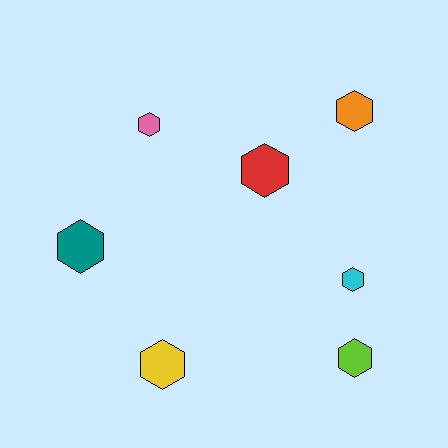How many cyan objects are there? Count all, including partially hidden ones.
There is 1 cyan object.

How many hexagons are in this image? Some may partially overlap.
There are 7 hexagons.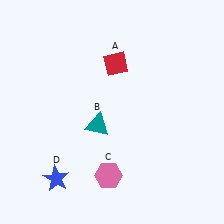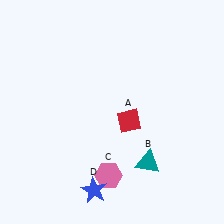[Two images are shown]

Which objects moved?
The objects that moved are: the red diamond (A), the teal triangle (B), the blue star (D).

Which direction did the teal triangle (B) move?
The teal triangle (B) moved right.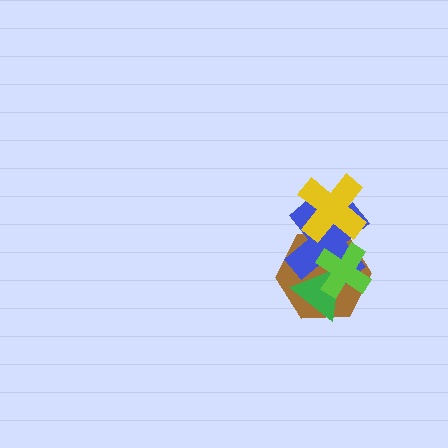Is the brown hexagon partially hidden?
Yes, it is partially covered by another shape.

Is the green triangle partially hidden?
Yes, it is partially covered by another shape.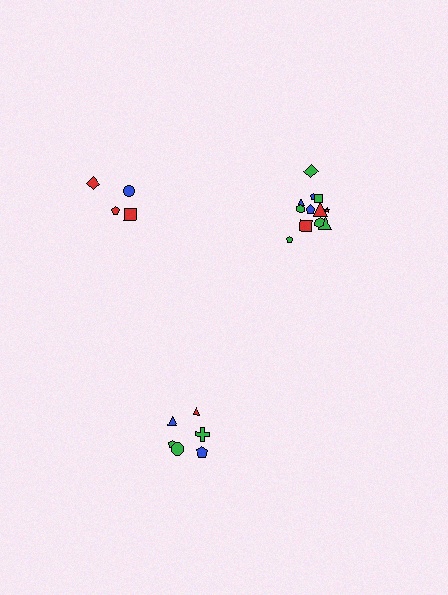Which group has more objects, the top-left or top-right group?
The top-right group.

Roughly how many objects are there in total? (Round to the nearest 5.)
Roughly 20 objects in total.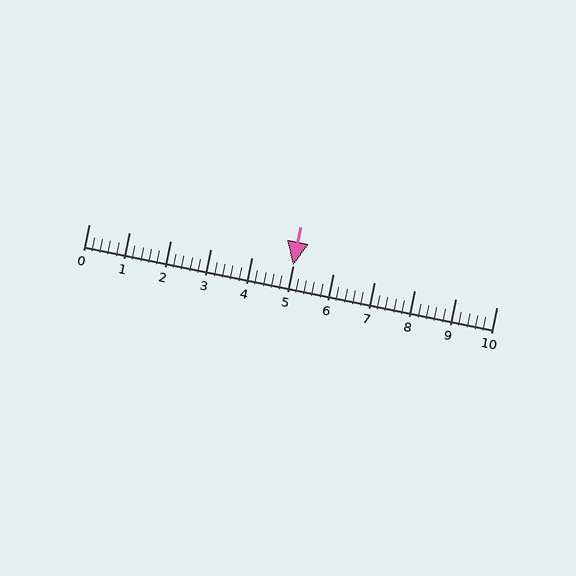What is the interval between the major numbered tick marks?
The major tick marks are spaced 1 units apart.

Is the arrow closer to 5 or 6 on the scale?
The arrow is closer to 5.